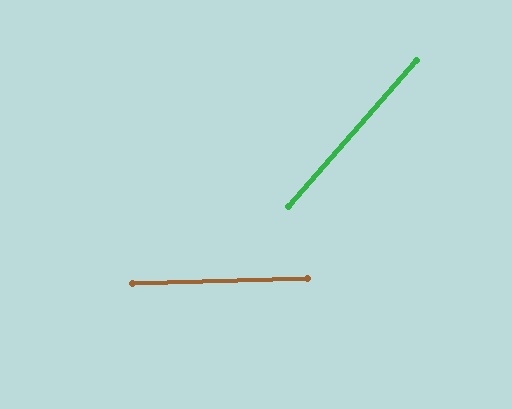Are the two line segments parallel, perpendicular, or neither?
Neither parallel nor perpendicular — they differ by about 47°.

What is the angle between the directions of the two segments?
Approximately 47 degrees.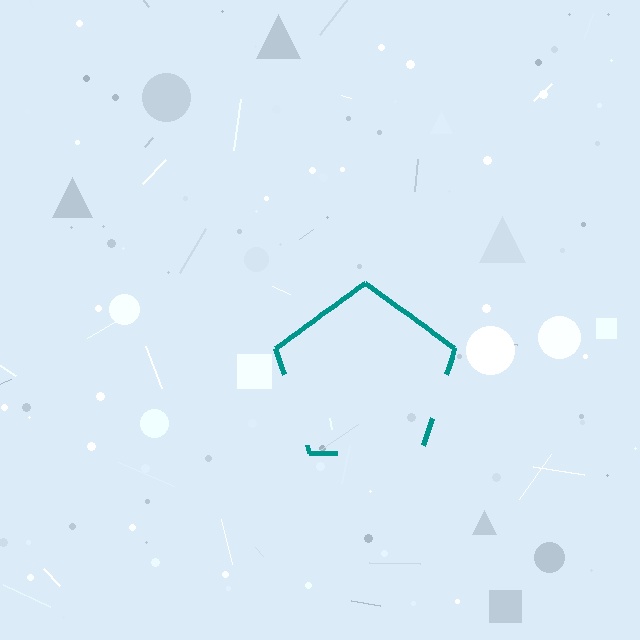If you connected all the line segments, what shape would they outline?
They would outline a pentagon.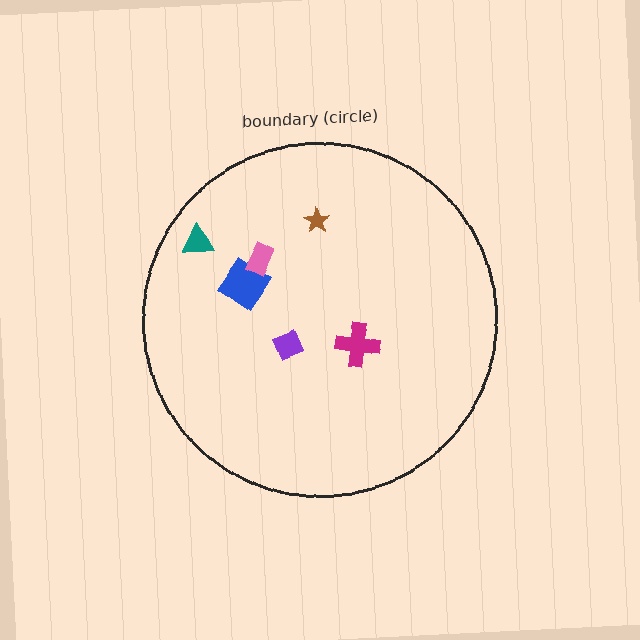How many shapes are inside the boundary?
6 inside, 0 outside.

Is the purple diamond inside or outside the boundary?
Inside.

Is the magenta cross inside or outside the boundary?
Inside.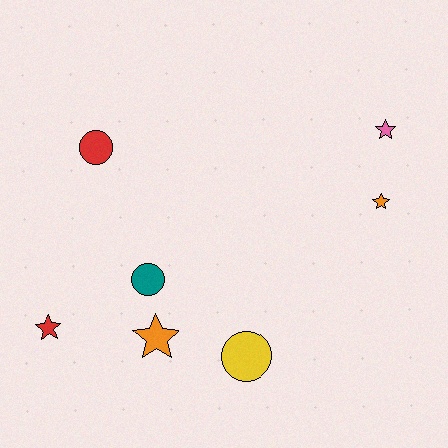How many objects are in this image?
There are 7 objects.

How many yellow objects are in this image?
There is 1 yellow object.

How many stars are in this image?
There are 4 stars.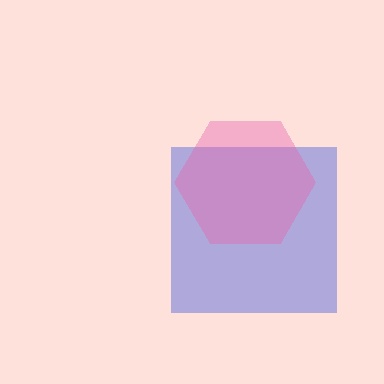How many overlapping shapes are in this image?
There are 2 overlapping shapes in the image.